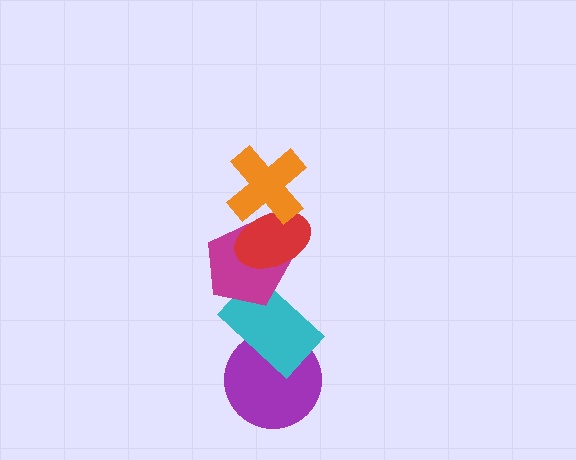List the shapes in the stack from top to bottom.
From top to bottom: the orange cross, the red ellipse, the magenta pentagon, the cyan rectangle, the purple circle.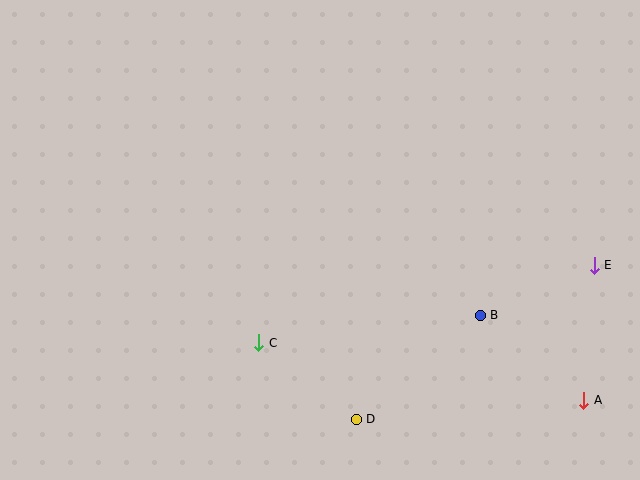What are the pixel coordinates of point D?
Point D is at (356, 419).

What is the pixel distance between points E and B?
The distance between E and B is 124 pixels.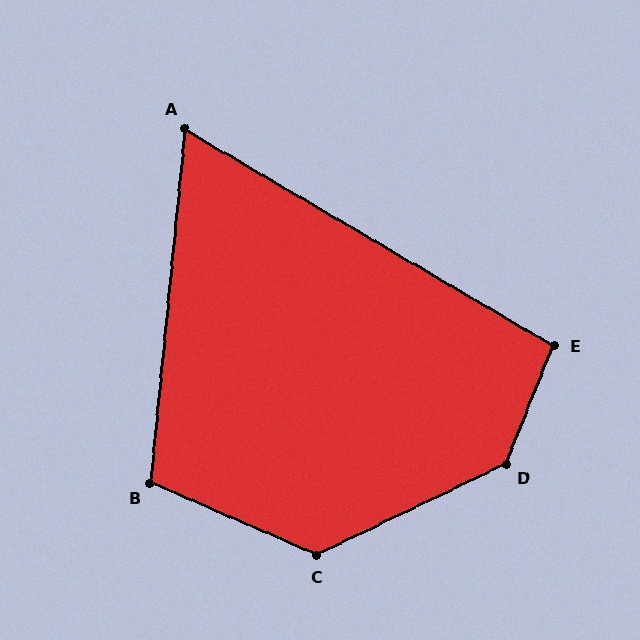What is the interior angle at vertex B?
Approximately 108 degrees (obtuse).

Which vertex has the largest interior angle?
D, at approximately 138 degrees.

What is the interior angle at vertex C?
Approximately 131 degrees (obtuse).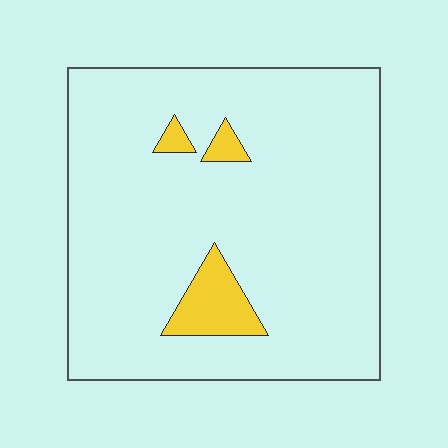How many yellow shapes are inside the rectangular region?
3.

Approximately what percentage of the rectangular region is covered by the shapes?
Approximately 5%.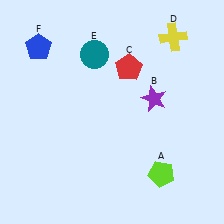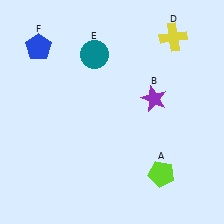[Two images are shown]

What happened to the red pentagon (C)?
The red pentagon (C) was removed in Image 2. It was in the top-right area of Image 1.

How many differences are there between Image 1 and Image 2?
There is 1 difference between the two images.